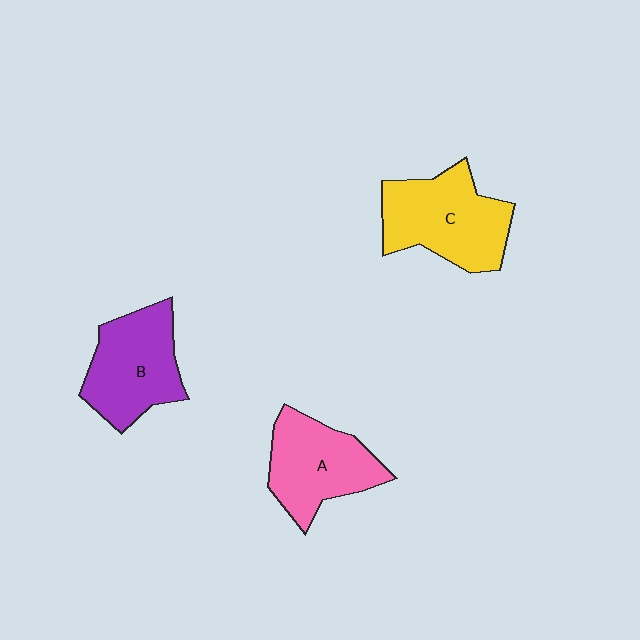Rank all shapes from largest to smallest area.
From largest to smallest: C (yellow), B (purple), A (pink).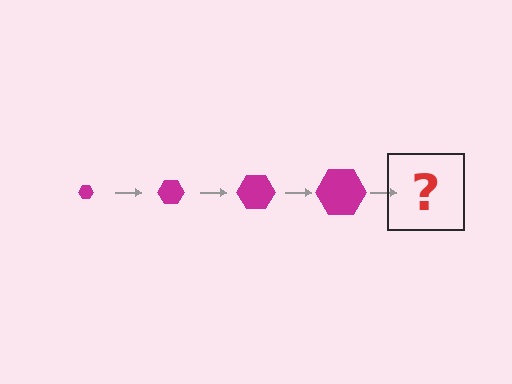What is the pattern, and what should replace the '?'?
The pattern is that the hexagon gets progressively larger each step. The '?' should be a magenta hexagon, larger than the previous one.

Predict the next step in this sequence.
The next step is a magenta hexagon, larger than the previous one.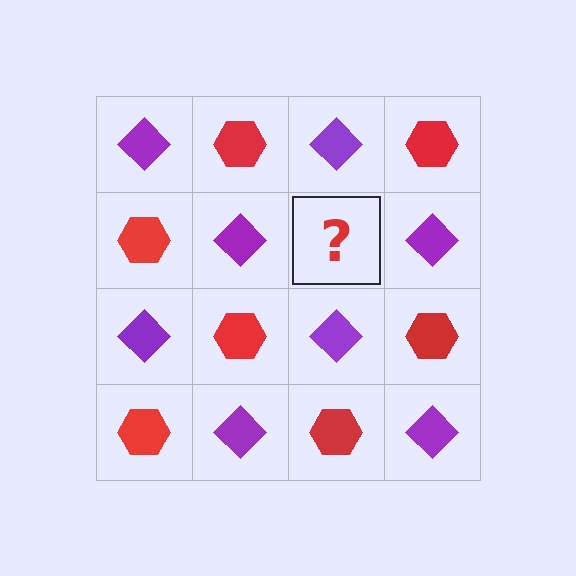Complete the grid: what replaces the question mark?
The question mark should be replaced with a red hexagon.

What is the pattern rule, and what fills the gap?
The rule is that it alternates purple diamond and red hexagon in a checkerboard pattern. The gap should be filled with a red hexagon.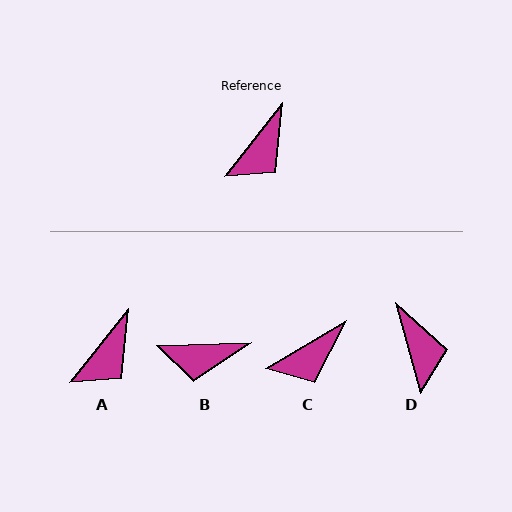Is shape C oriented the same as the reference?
No, it is off by about 21 degrees.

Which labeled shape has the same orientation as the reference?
A.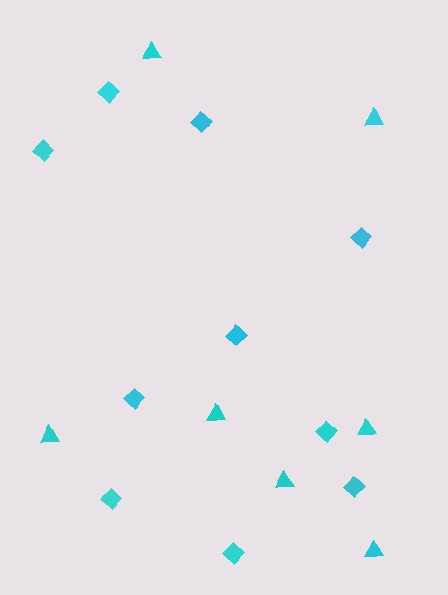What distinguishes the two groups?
There are 2 groups: one group of triangles (7) and one group of diamonds (10).